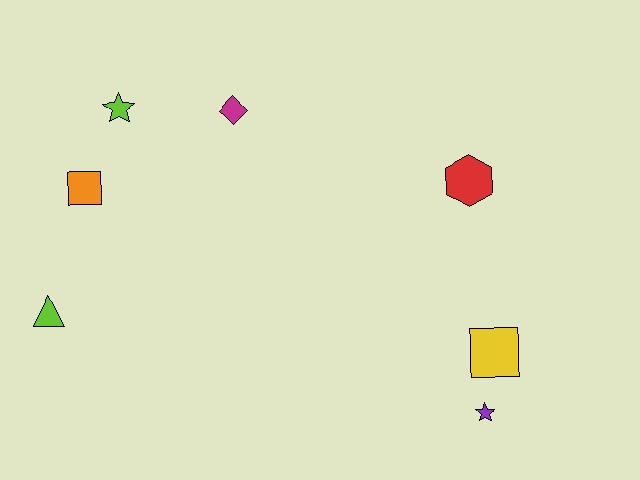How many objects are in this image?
There are 7 objects.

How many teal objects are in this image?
There are no teal objects.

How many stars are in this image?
There are 2 stars.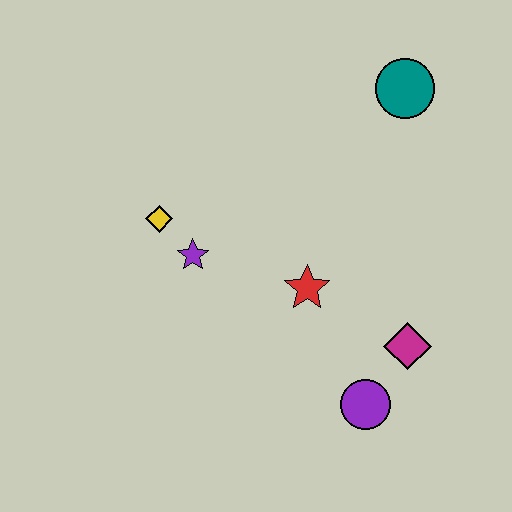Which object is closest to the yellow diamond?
The purple star is closest to the yellow diamond.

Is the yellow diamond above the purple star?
Yes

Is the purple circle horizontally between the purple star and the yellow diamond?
No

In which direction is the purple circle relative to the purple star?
The purple circle is to the right of the purple star.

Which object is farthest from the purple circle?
The teal circle is farthest from the purple circle.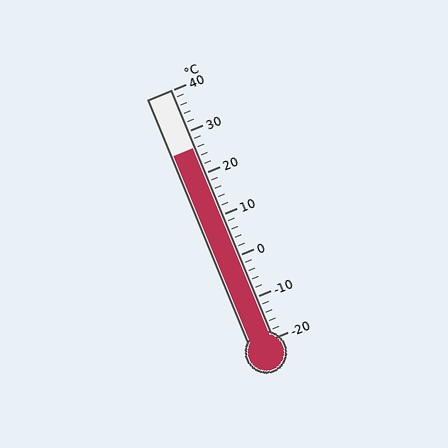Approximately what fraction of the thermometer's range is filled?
The thermometer is filled to approximately 75% of its range.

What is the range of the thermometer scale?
The thermometer scale ranges from -20°C to 40°C.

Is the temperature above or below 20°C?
The temperature is above 20°C.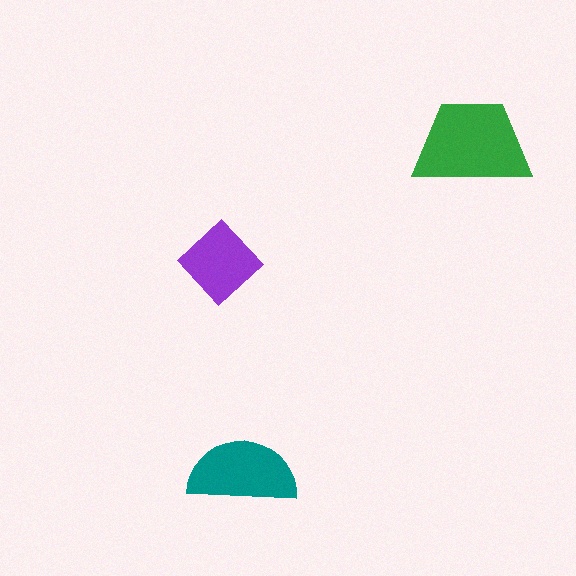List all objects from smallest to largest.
The purple diamond, the teal semicircle, the green trapezoid.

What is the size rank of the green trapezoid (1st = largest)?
1st.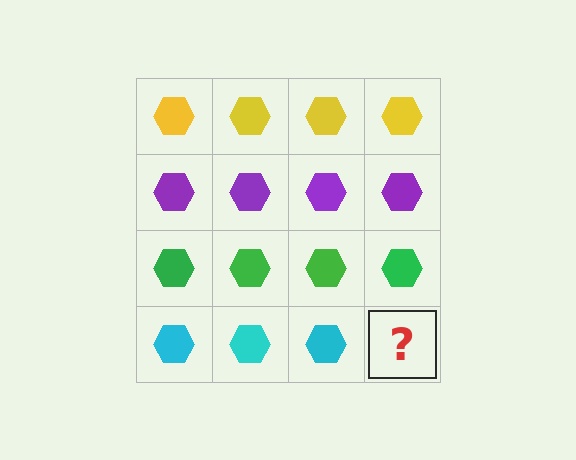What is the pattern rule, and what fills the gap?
The rule is that each row has a consistent color. The gap should be filled with a cyan hexagon.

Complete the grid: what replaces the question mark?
The question mark should be replaced with a cyan hexagon.